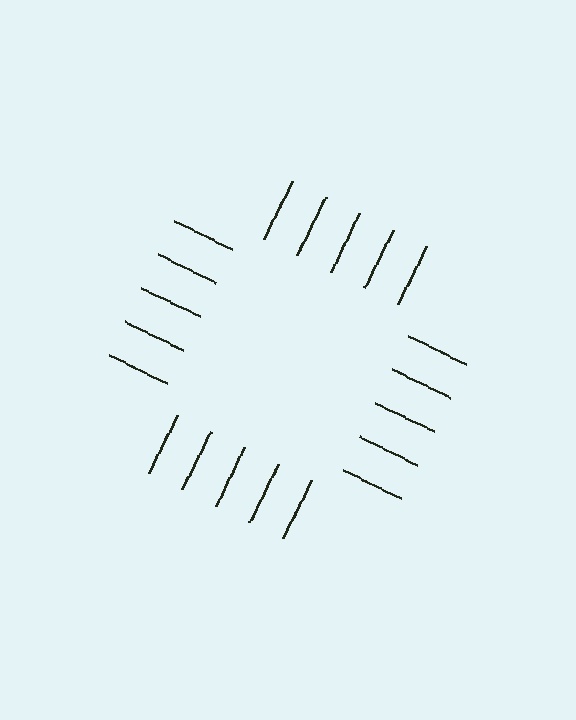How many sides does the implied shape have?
4 sides — the line-ends trace a square.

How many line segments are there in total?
20 — 5 along each of the 4 edges.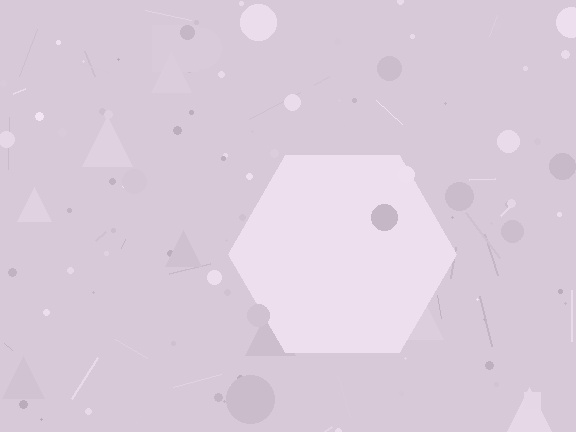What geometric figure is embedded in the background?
A hexagon is embedded in the background.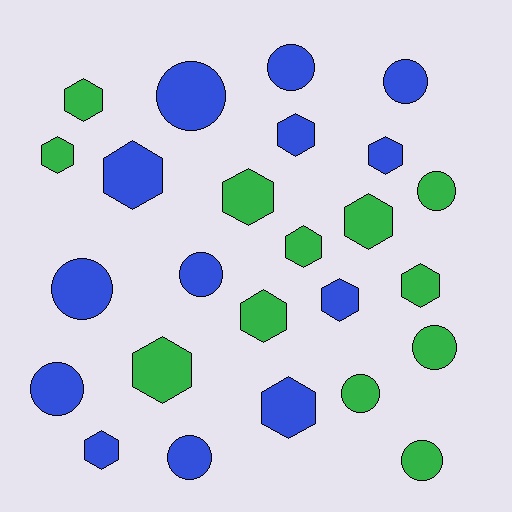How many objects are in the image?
There are 25 objects.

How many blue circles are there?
There are 7 blue circles.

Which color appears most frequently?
Blue, with 13 objects.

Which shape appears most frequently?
Hexagon, with 14 objects.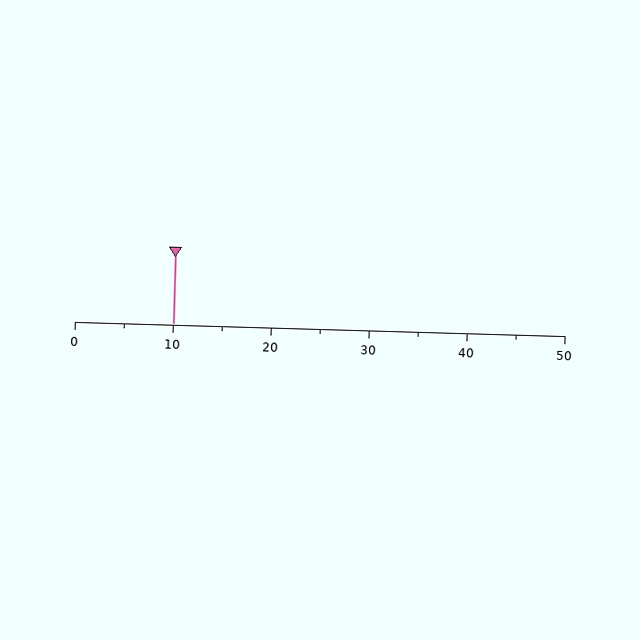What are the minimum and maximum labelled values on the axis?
The axis runs from 0 to 50.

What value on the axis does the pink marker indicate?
The marker indicates approximately 10.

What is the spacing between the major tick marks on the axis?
The major ticks are spaced 10 apart.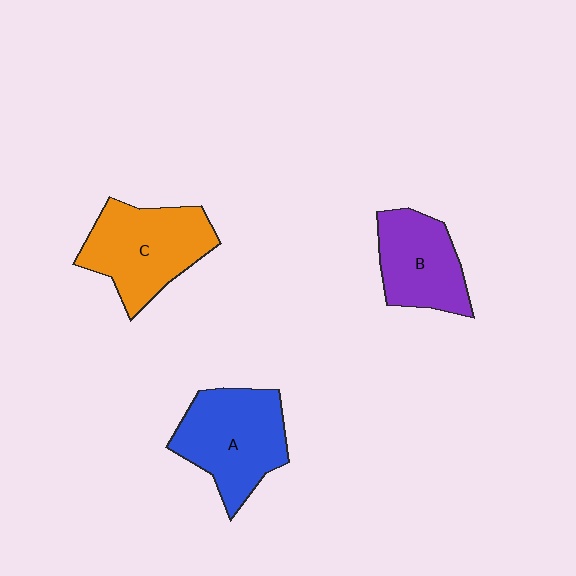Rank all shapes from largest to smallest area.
From largest to smallest: C (orange), A (blue), B (purple).